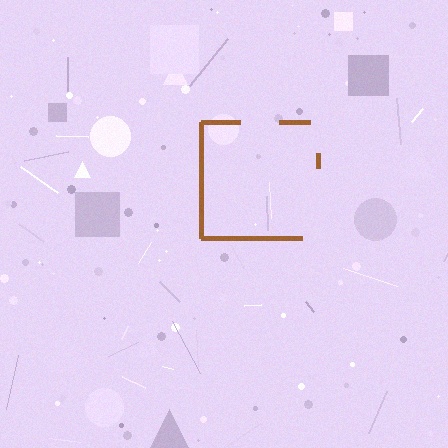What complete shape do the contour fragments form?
The contour fragments form a square.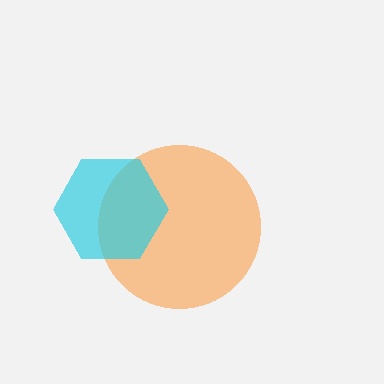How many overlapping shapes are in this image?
There are 2 overlapping shapes in the image.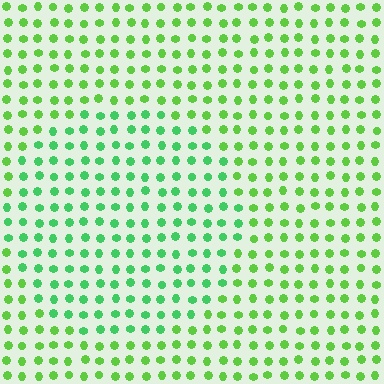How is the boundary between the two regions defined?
The boundary is defined purely by a slight shift in hue (about 28 degrees). Spacing, size, and orientation are identical on both sides.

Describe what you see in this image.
The image is filled with small lime elements in a uniform arrangement. A circle-shaped region is visible where the elements are tinted to a slightly different hue, forming a subtle color boundary.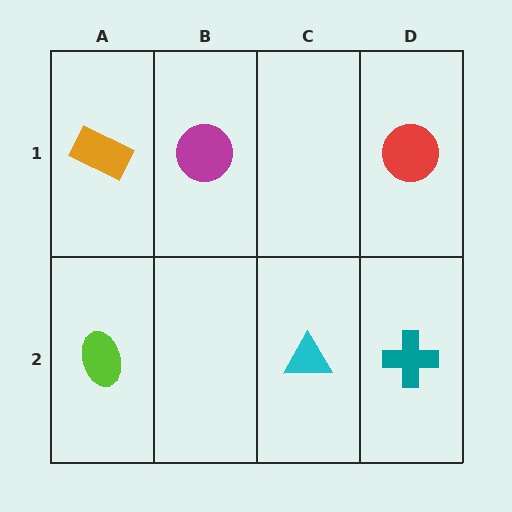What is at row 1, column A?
An orange rectangle.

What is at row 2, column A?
A lime ellipse.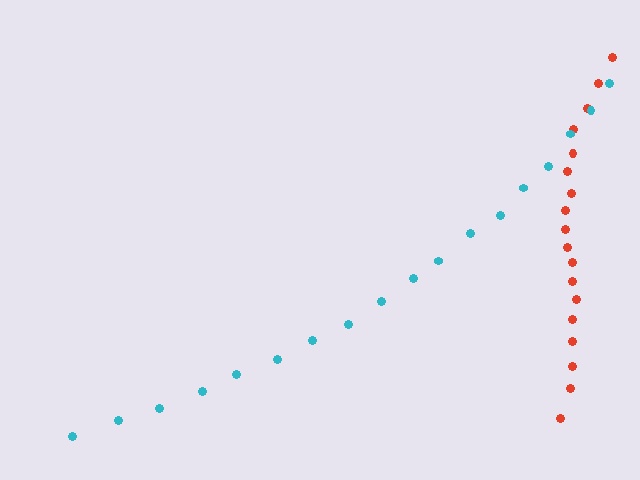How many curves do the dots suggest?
There are 2 distinct paths.